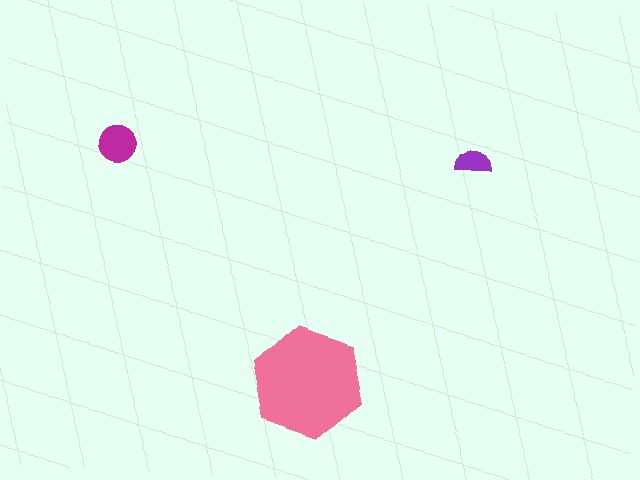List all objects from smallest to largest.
The purple semicircle, the magenta circle, the pink hexagon.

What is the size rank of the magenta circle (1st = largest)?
2nd.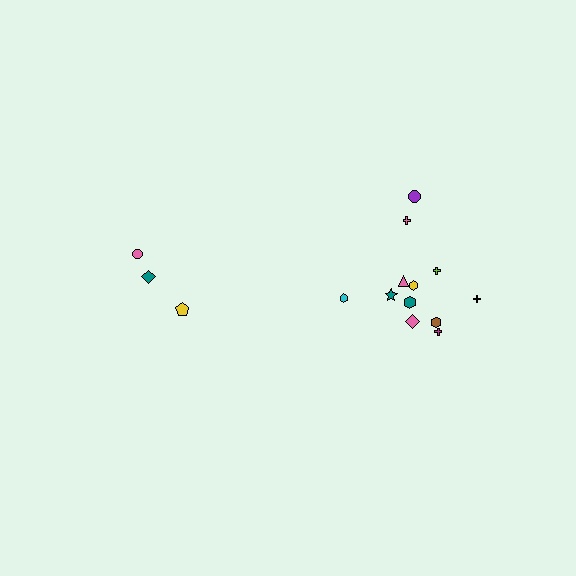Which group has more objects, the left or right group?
The right group.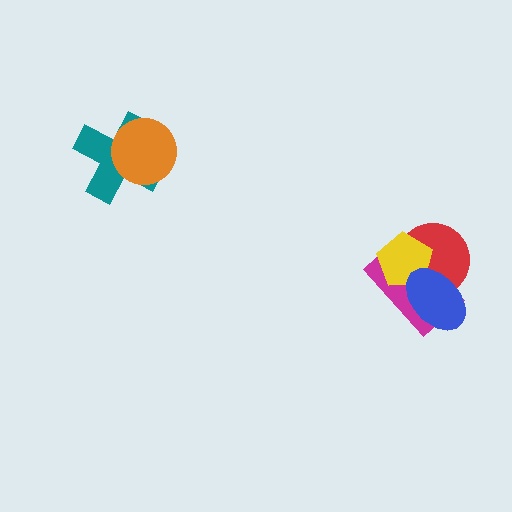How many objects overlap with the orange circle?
1 object overlaps with the orange circle.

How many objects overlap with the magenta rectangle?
3 objects overlap with the magenta rectangle.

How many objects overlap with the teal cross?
1 object overlaps with the teal cross.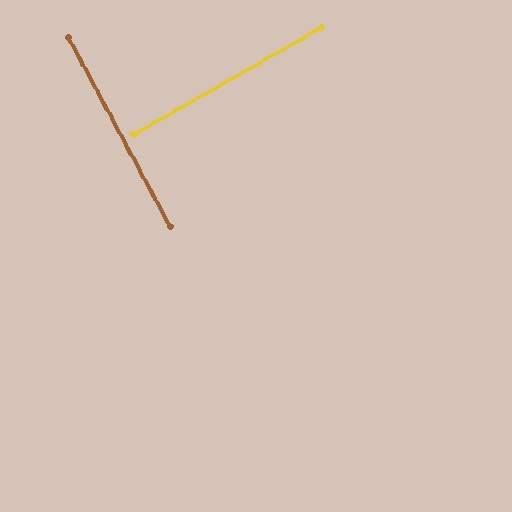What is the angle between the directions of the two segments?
Approximately 89 degrees.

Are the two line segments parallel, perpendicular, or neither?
Perpendicular — they meet at approximately 89°.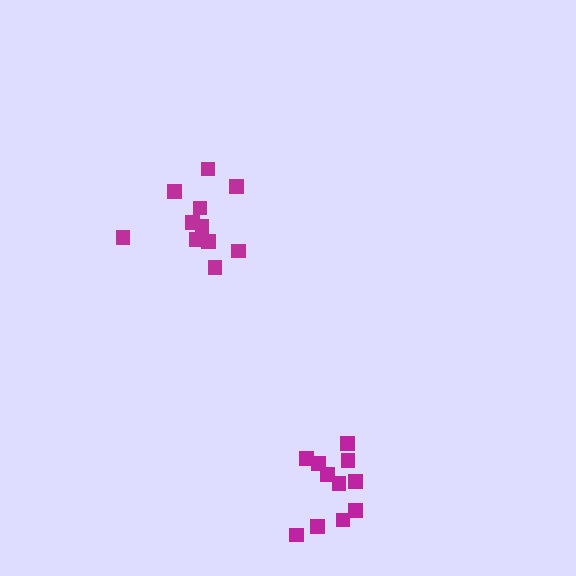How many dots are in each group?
Group 1: 11 dots, Group 2: 11 dots (22 total).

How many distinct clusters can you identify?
There are 2 distinct clusters.